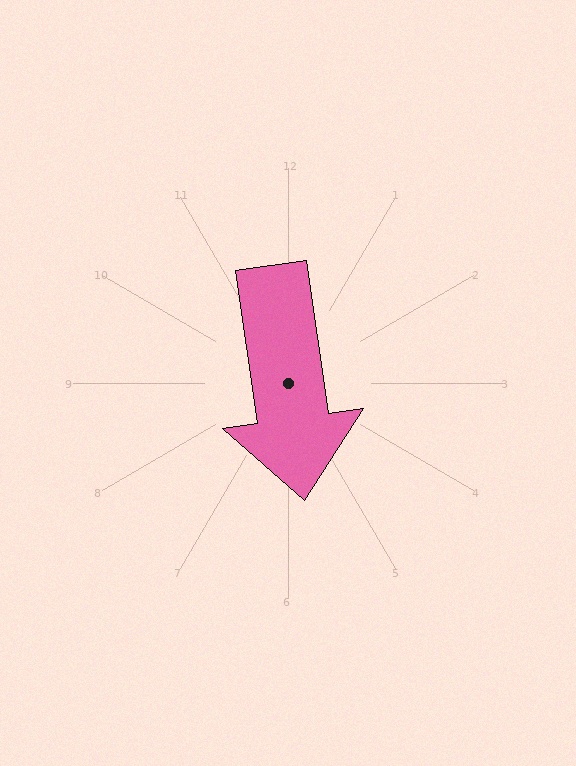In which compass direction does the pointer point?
South.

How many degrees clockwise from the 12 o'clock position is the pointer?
Approximately 172 degrees.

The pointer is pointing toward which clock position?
Roughly 6 o'clock.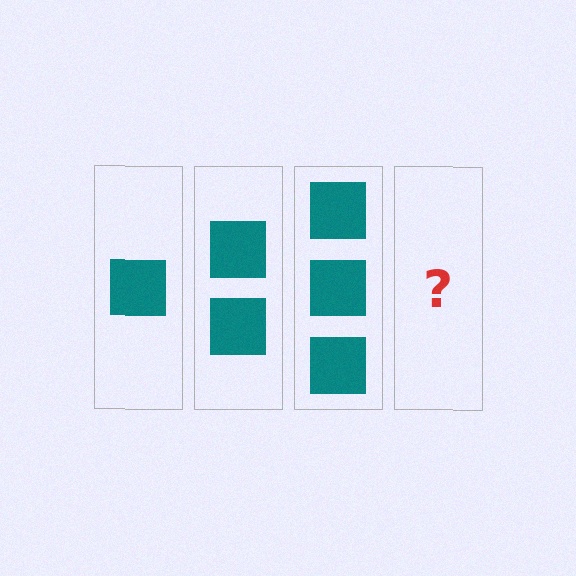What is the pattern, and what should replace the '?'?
The pattern is that each step adds one more square. The '?' should be 4 squares.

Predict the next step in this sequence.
The next step is 4 squares.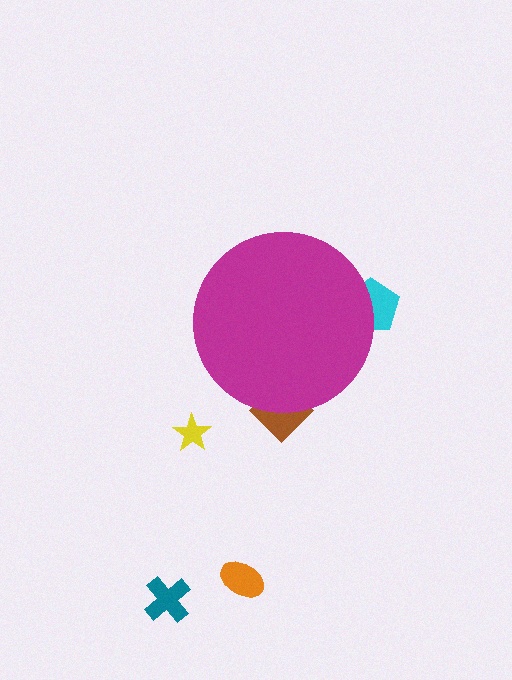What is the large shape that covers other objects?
A magenta circle.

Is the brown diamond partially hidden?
Yes, the brown diamond is partially hidden behind the magenta circle.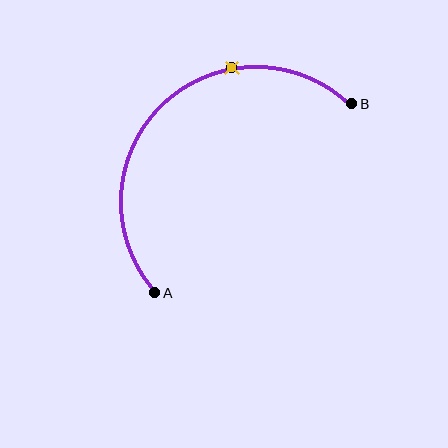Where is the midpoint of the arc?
The arc midpoint is the point on the curve farthest from the straight line joining A and B. It sits above and to the left of that line.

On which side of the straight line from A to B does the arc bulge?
The arc bulges above and to the left of the straight line connecting A and B.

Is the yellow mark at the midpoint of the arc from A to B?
No. The yellow mark lies on the arc but is closer to endpoint B. The arc midpoint would be at the point on the curve equidistant along the arc from both A and B.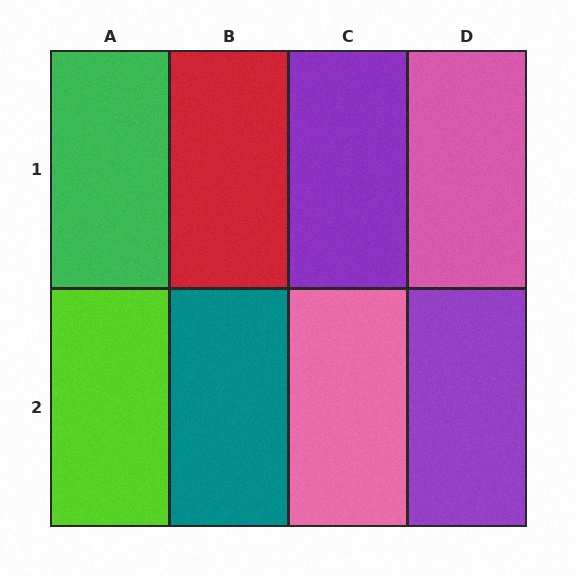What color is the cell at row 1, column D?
Pink.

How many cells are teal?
1 cell is teal.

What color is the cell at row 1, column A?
Green.